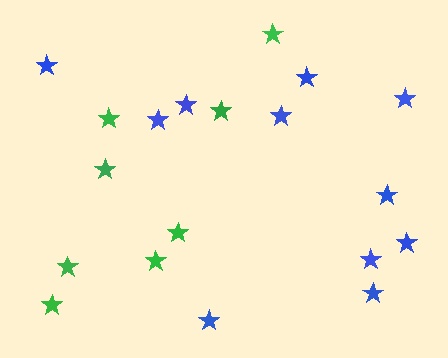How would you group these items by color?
There are 2 groups: one group of green stars (8) and one group of blue stars (11).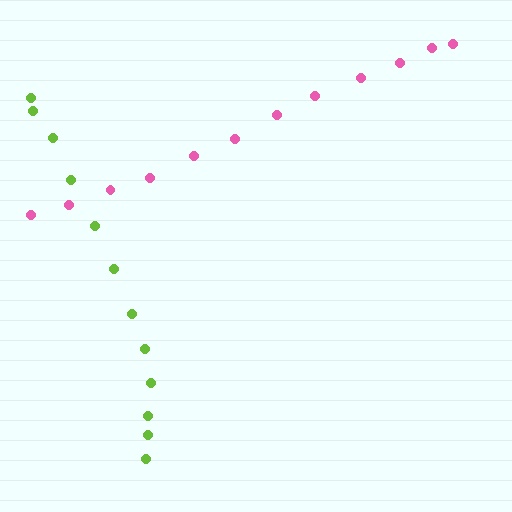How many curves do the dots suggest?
There are 2 distinct paths.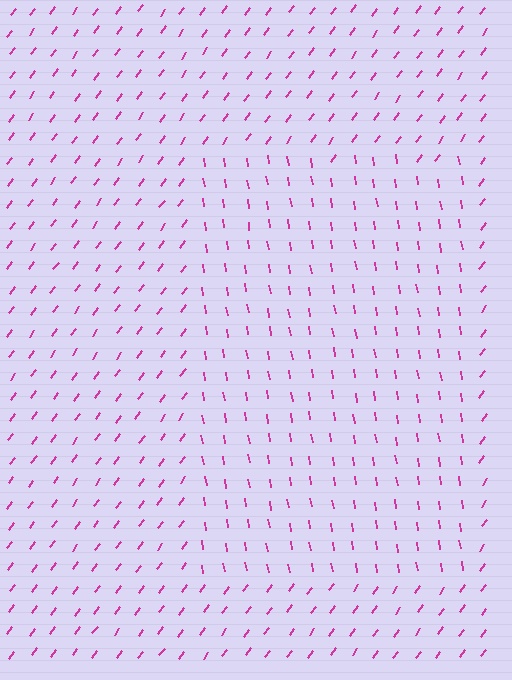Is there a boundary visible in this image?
Yes, there is a texture boundary formed by a change in line orientation.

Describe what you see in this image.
The image is filled with small magenta line segments. A rectangle region in the image has lines oriented differently from the surrounding lines, creating a visible texture boundary.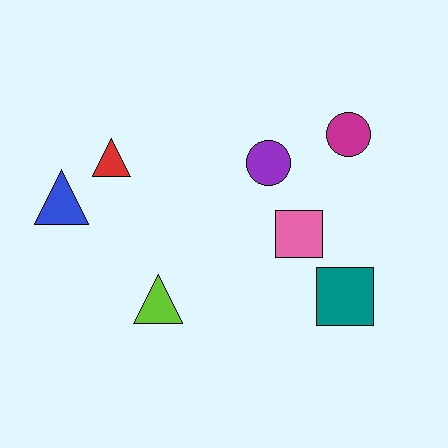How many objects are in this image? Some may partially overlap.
There are 7 objects.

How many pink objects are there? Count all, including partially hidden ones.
There is 1 pink object.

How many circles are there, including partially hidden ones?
There are 2 circles.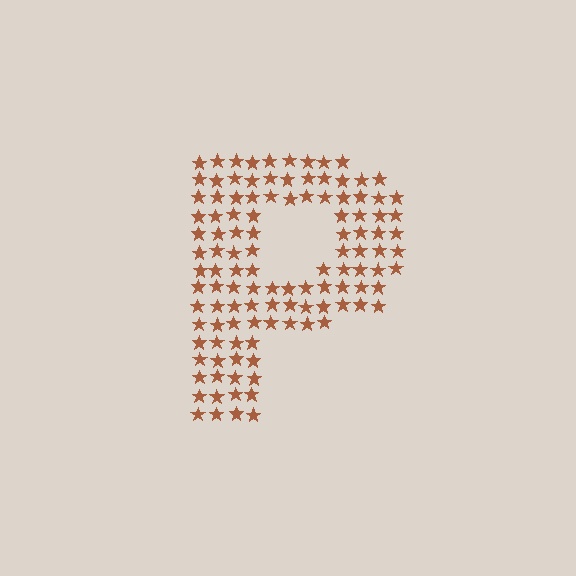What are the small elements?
The small elements are stars.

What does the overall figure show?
The overall figure shows the letter P.